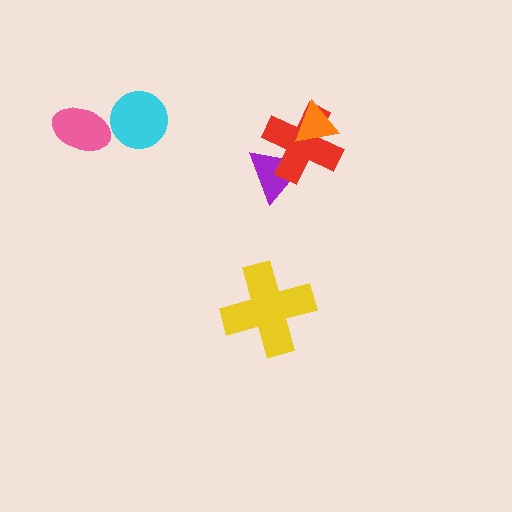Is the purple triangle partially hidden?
Yes, it is partially covered by another shape.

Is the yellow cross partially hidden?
No, no other shape covers it.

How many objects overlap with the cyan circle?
0 objects overlap with the cyan circle.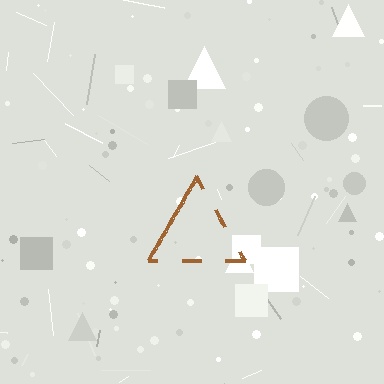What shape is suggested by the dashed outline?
The dashed outline suggests a triangle.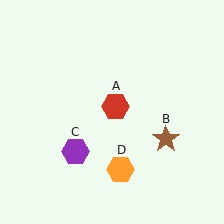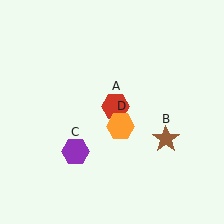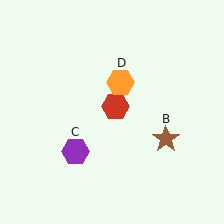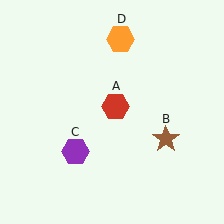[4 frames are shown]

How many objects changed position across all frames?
1 object changed position: orange hexagon (object D).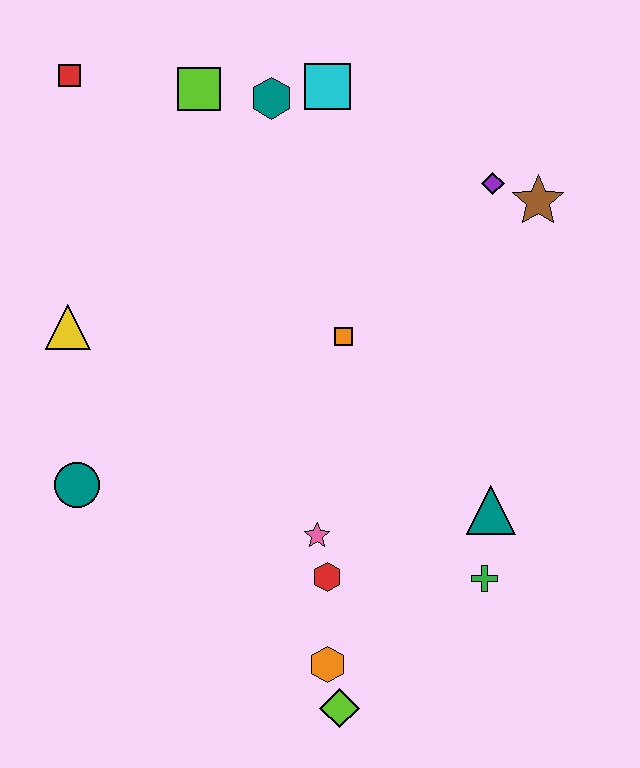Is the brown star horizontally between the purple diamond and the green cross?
No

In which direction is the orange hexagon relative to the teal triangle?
The orange hexagon is to the left of the teal triangle.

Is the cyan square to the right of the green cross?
No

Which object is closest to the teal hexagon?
The cyan square is closest to the teal hexagon.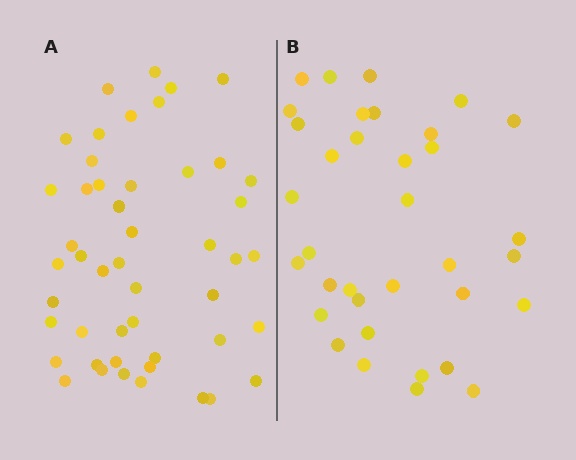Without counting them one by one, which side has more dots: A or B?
Region A (the left region) has more dots.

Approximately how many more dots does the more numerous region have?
Region A has approximately 15 more dots than region B.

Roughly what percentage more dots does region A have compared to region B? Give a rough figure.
About 35% more.